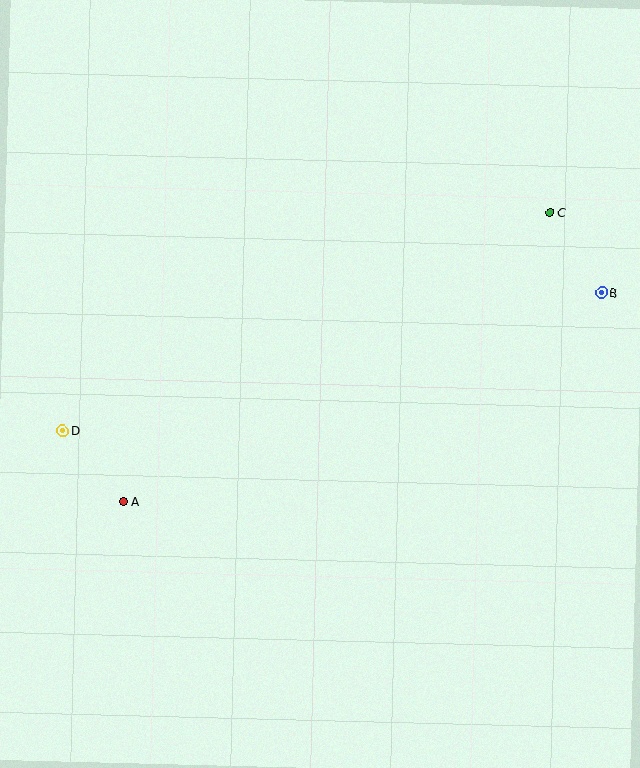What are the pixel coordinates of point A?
Point A is at (123, 502).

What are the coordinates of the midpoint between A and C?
The midpoint between A and C is at (336, 357).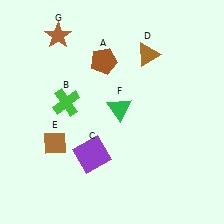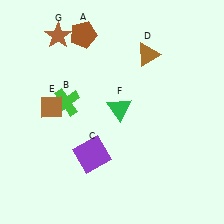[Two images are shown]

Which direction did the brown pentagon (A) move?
The brown pentagon (A) moved up.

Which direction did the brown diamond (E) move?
The brown diamond (E) moved up.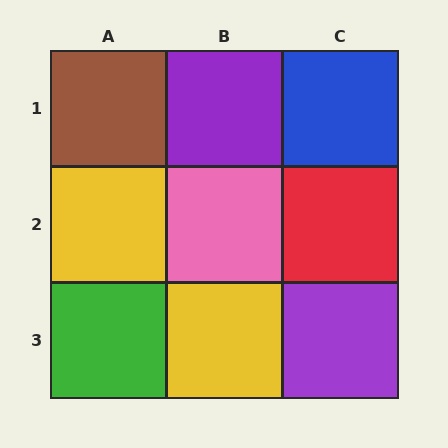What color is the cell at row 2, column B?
Pink.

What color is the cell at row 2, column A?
Yellow.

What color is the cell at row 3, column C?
Purple.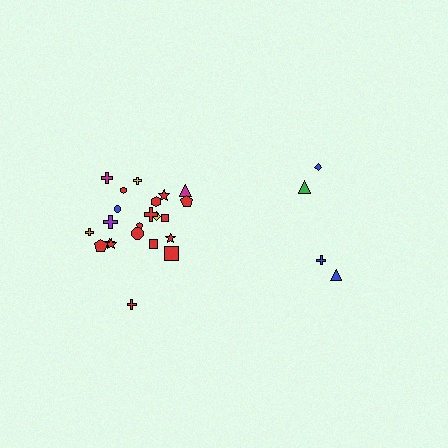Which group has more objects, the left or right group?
The left group.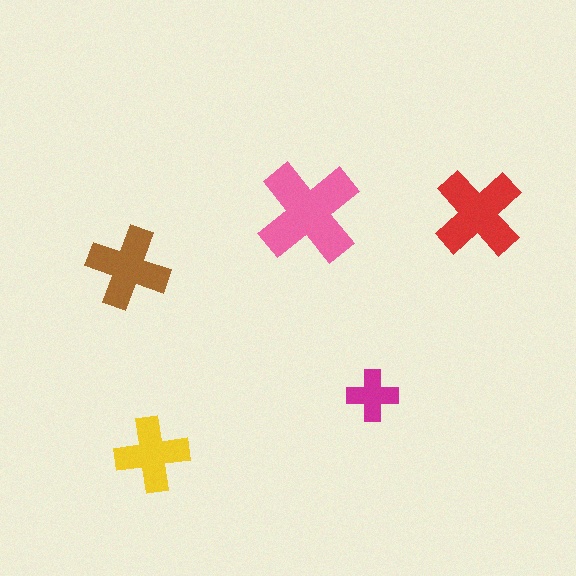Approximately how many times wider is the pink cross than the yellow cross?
About 1.5 times wider.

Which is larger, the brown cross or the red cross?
The red one.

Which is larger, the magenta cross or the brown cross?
The brown one.